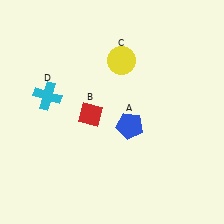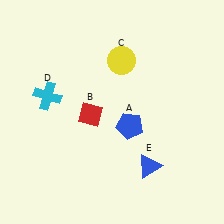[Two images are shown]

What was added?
A blue triangle (E) was added in Image 2.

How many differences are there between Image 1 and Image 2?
There is 1 difference between the two images.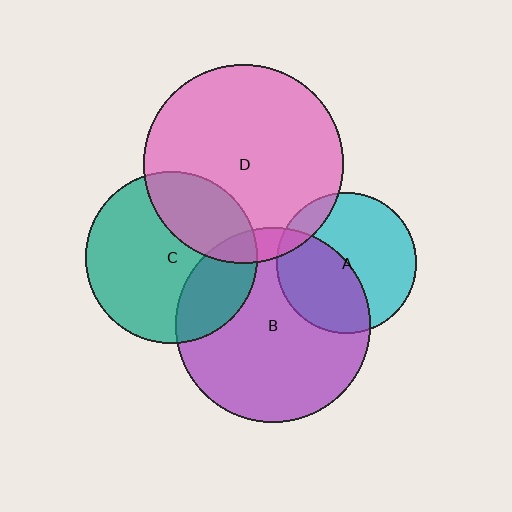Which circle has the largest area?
Circle D (pink).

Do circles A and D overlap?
Yes.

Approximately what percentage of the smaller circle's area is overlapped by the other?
Approximately 10%.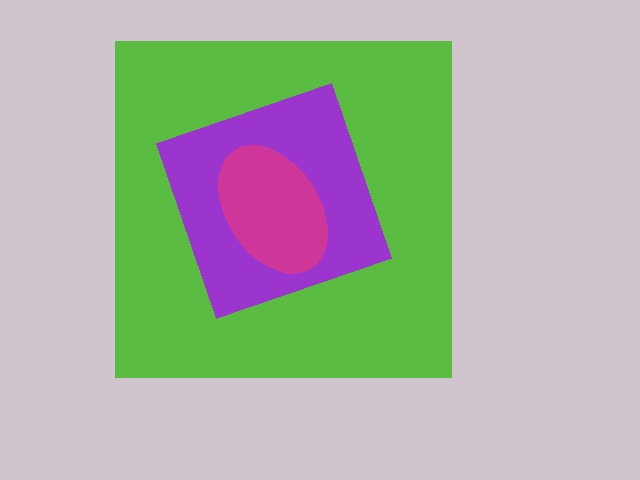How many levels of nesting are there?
3.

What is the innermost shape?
The magenta ellipse.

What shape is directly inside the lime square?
The purple diamond.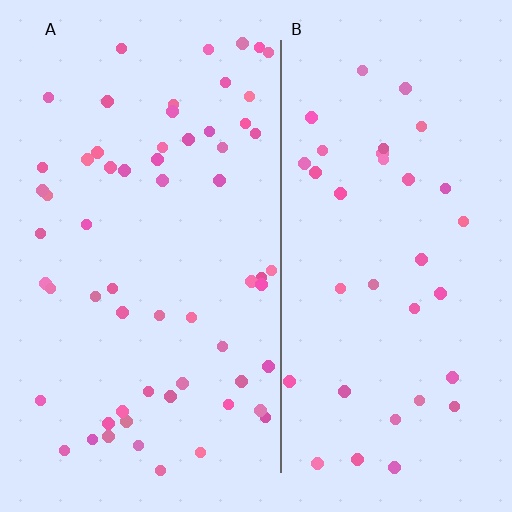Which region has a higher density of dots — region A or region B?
A (the left).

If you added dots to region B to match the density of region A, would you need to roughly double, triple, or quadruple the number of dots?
Approximately double.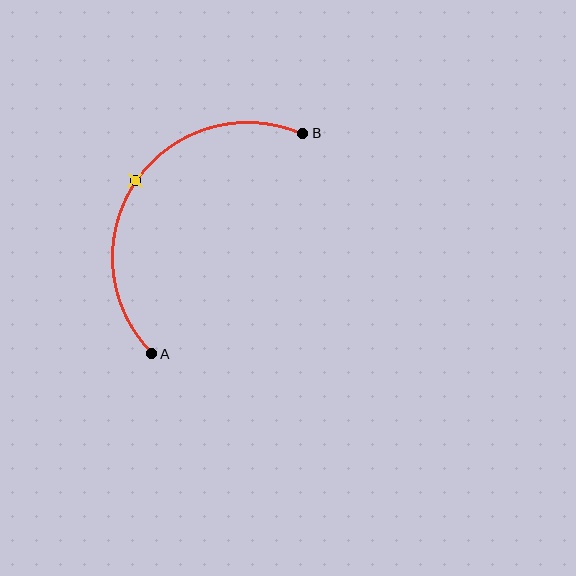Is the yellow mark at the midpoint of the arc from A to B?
Yes. The yellow mark lies on the arc at equal arc-length from both A and B — it is the arc midpoint.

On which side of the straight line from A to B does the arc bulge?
The arc bulges above and to the left of the straight line connecting A and B.